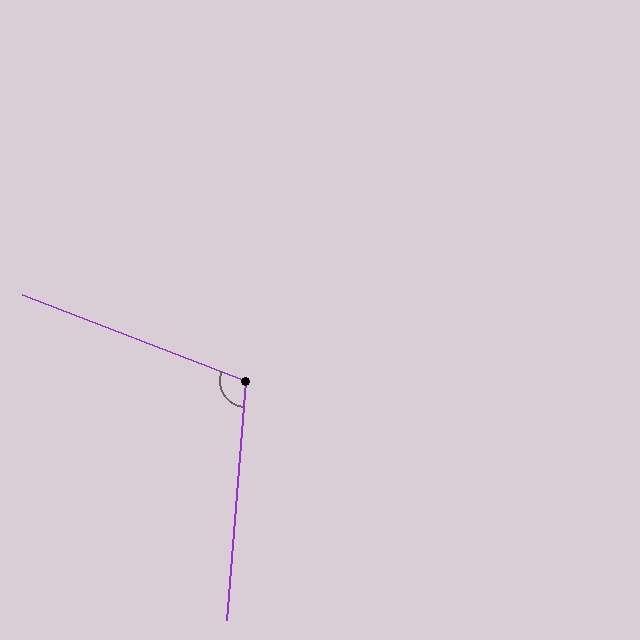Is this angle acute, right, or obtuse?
It is obtuse.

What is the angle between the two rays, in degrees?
Approximately 106 degrees.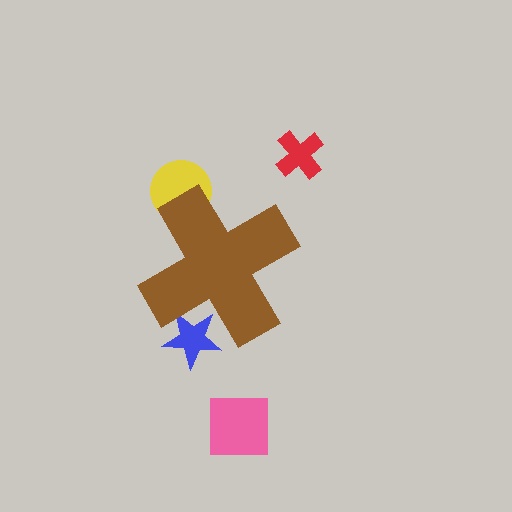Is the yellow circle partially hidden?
Yes, the yellow circle is partially hidden behind the brown cross.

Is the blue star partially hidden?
Yes, the blue star is partially hidden behind the brown cross.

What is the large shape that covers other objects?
A brown cross.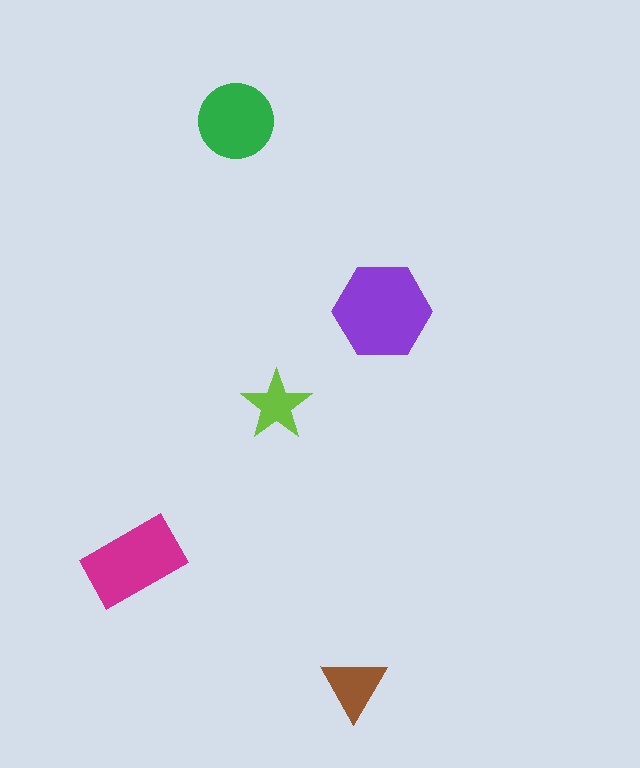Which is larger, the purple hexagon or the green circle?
The purple hexagon.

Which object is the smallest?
The lime star.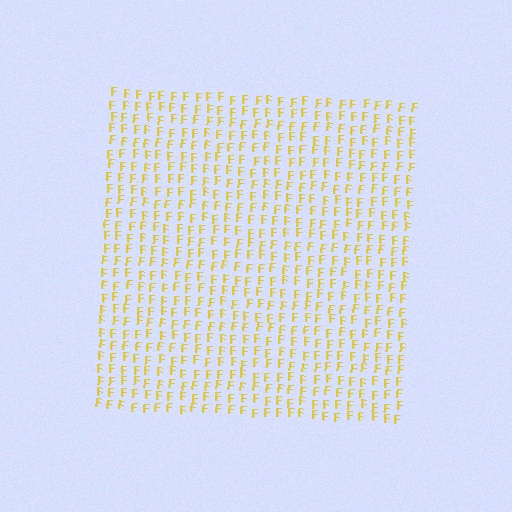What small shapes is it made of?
It is made of small letter F's.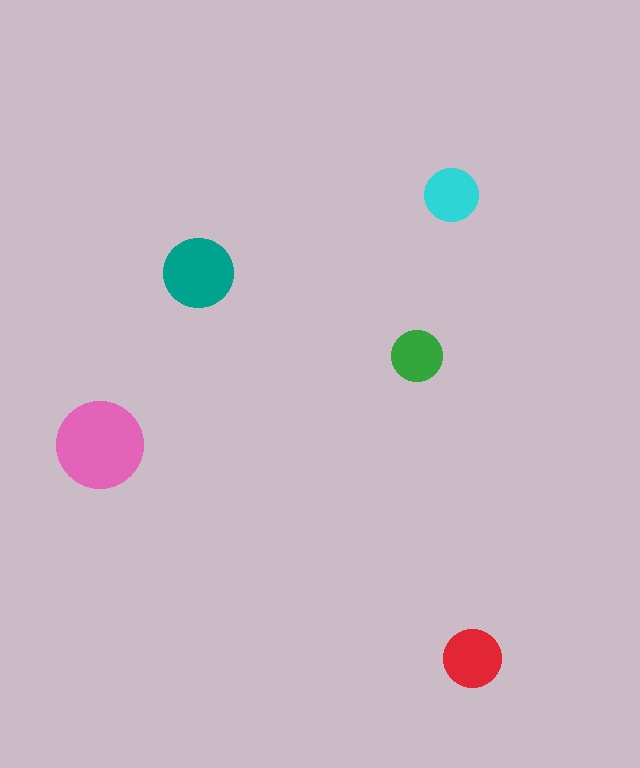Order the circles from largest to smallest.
the pink one, the teal one, the red one, the cyan one, the green one.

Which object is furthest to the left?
The pink circle is leftmost.